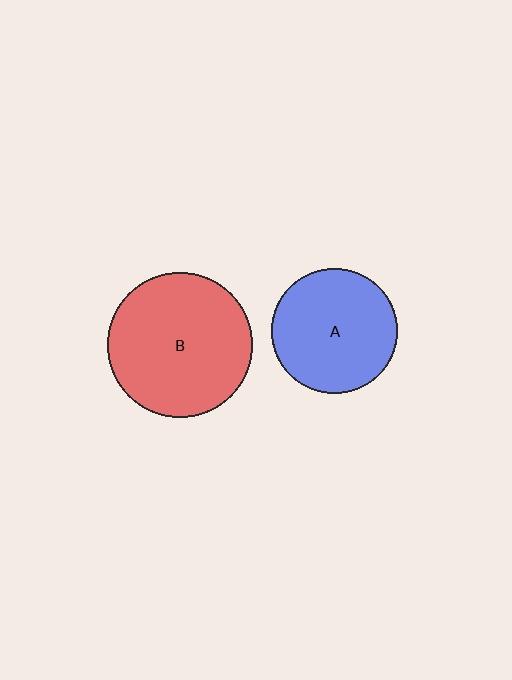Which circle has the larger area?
Circle B (red).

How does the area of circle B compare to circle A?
Approximately 1.3 times.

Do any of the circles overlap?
No, none of the circles overlap.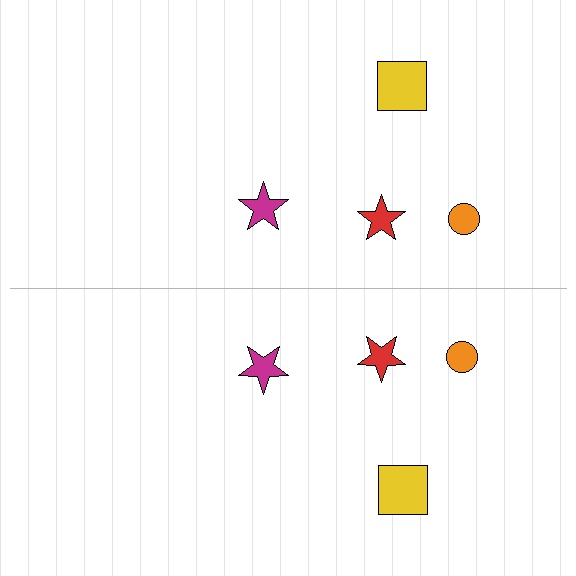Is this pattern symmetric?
Yes, this pattern has bilateral (reflection) symmetry.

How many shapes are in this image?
There are 8 shapes in this image.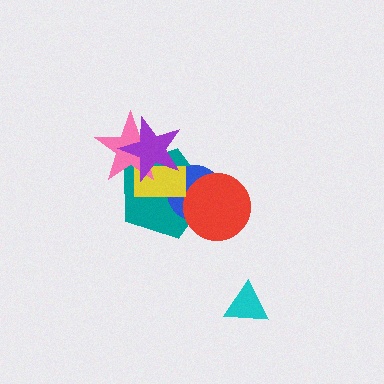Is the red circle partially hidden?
No, no other shape covers it.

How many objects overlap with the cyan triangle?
0 objects overlap with the cyan triangle.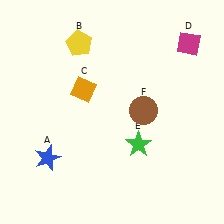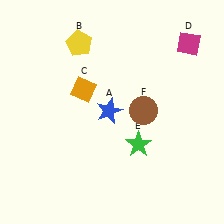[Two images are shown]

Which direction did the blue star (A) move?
The blue star (A) moved right.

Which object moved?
The blue star (A) moved right.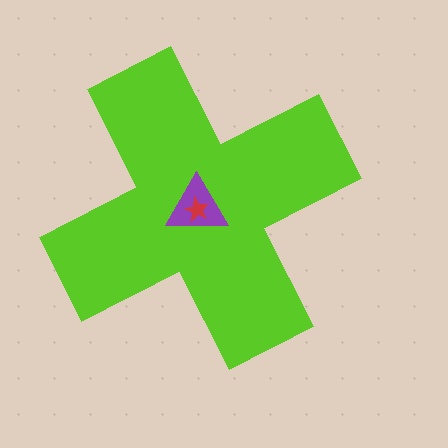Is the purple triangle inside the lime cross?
Yes.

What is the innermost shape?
The red star.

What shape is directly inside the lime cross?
The purple triangle.